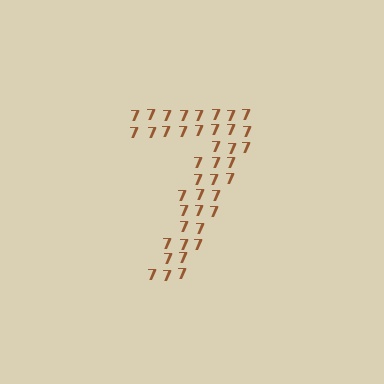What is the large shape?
The large shape is the digit 7.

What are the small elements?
The small elements are digit 7's.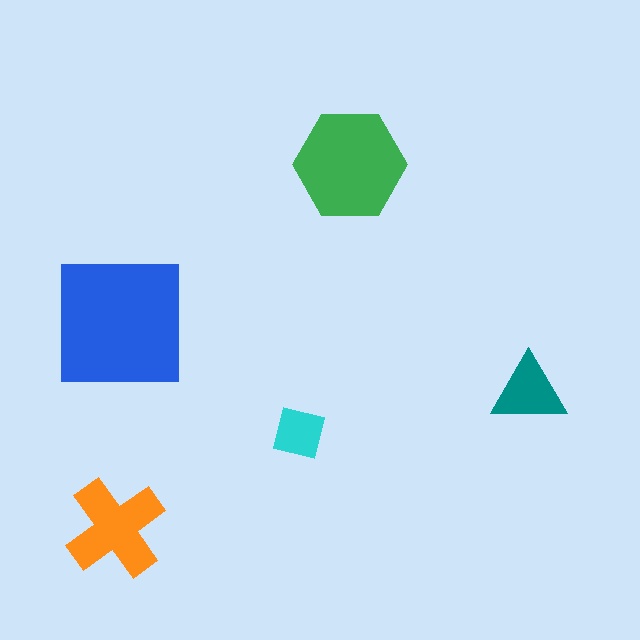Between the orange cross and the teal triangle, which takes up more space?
The orange cross.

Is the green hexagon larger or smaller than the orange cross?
Larger.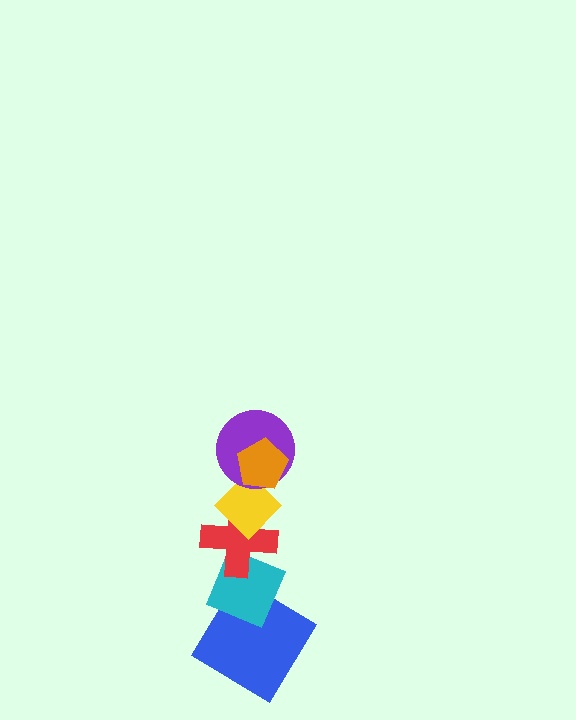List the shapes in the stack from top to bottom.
From top to bottom: the orange pentagon, the purple circle, the yellow diamond, the red cross, the cyan diamond, the blue diamond.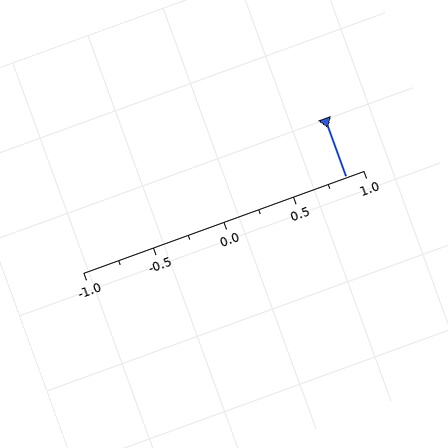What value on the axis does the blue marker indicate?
The marker indicates approximately 0.88.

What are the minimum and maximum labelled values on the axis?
The axis runs from -1.0 to 1.0.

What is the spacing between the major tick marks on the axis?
The major ticks are spaced 0.5 apart.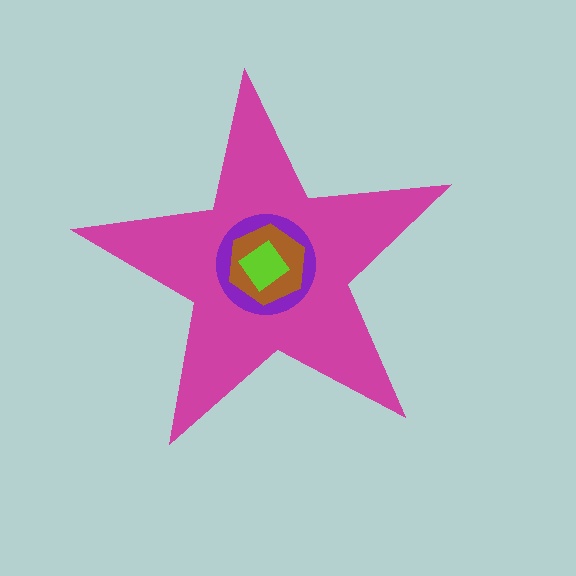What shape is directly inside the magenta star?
The purple circle.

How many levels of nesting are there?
4.